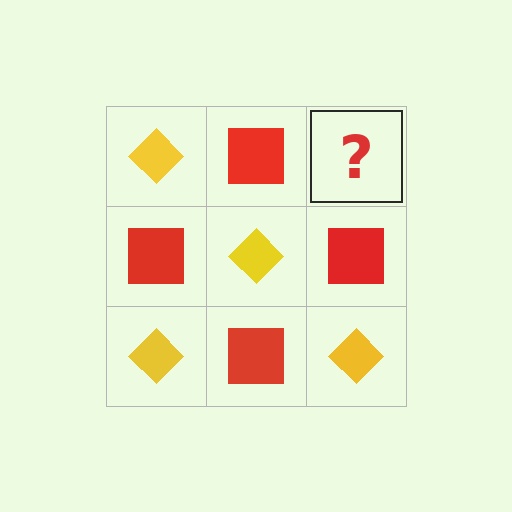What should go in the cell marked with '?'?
The missing cell should contain a yellow diamond.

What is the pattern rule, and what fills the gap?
The rule is that it alternates yellow diamond and red square in a checkerboard pattern. The gap should be filled with a yellow diamond.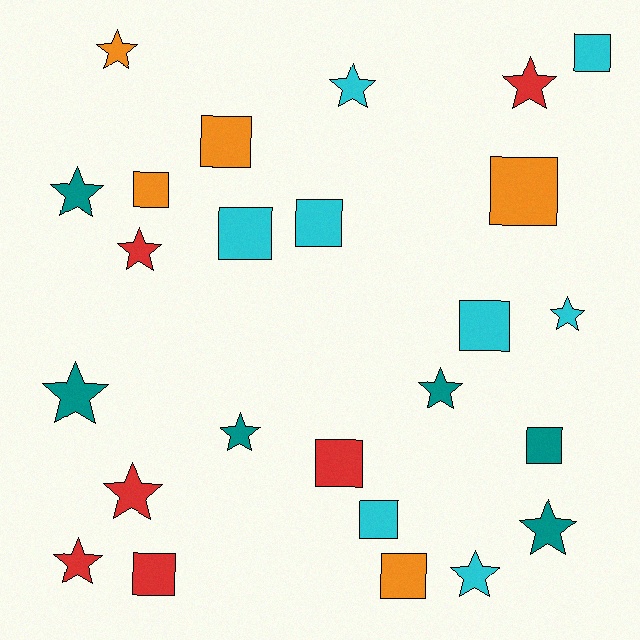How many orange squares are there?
There are 4 orange squares.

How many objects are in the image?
There are 25 objects.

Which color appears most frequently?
Cyan, with 8 objects.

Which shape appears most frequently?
Star, with 13 objects.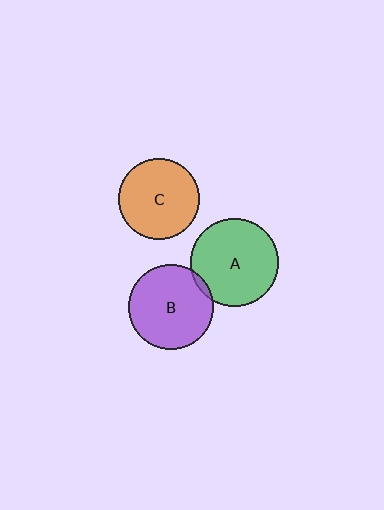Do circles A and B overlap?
Yes.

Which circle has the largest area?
Circle A (green).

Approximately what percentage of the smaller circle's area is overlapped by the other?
Approximately 5%.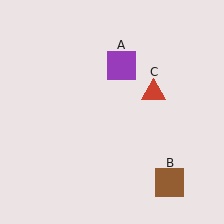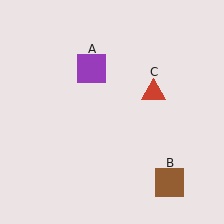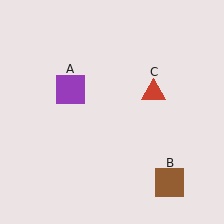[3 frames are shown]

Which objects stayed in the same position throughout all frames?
Brown square (object B) and red triangle (object C) remained stationary.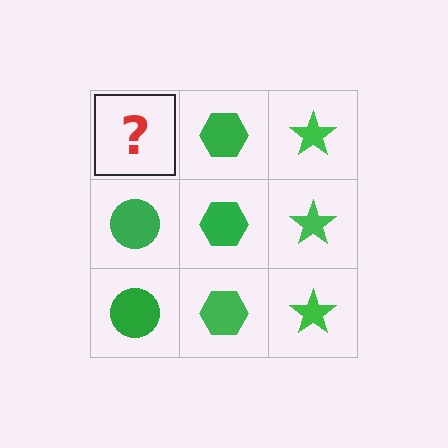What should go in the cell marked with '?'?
The missing cell should contain a green circle.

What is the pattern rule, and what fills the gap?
The rule is that each column has a consistent shape. The gap should be filled with a green circle.